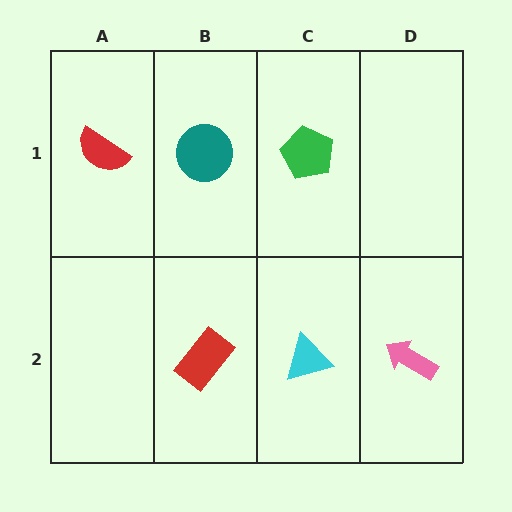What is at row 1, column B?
A teal circle.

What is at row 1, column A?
A red semicircle.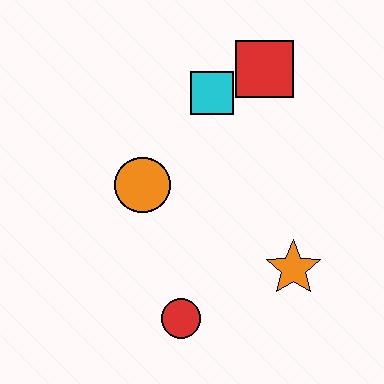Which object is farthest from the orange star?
The red square is farthest from the orange star.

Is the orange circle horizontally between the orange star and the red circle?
No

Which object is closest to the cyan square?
The red square is closest to the cyan square.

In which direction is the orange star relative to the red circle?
The orange star is to the right of the red circle.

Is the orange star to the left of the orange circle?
No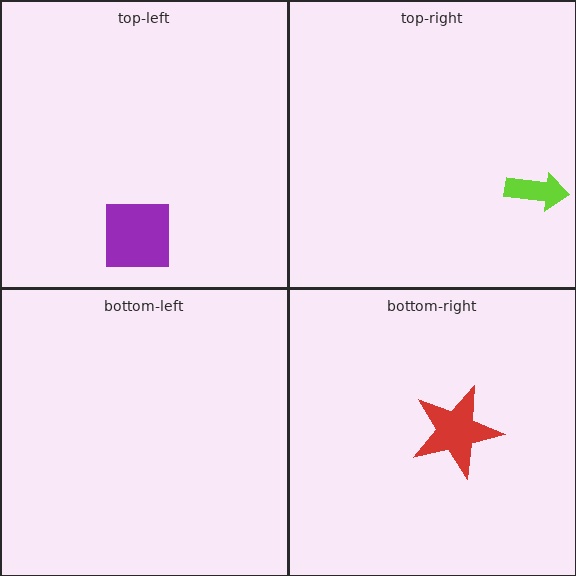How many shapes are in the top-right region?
1.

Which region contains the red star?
The bottom-right region.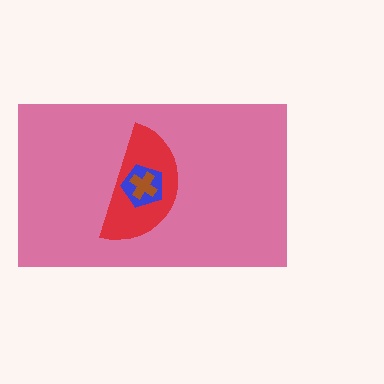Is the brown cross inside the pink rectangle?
Yes.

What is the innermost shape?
The brown cross.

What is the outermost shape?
The pink rectangle.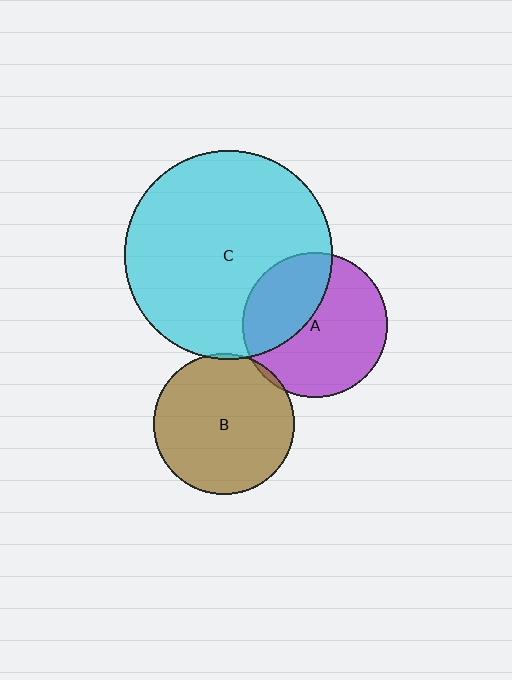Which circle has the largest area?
Circle C (cyan).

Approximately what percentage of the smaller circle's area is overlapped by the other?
Approximately 5%.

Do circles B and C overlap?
Yes.